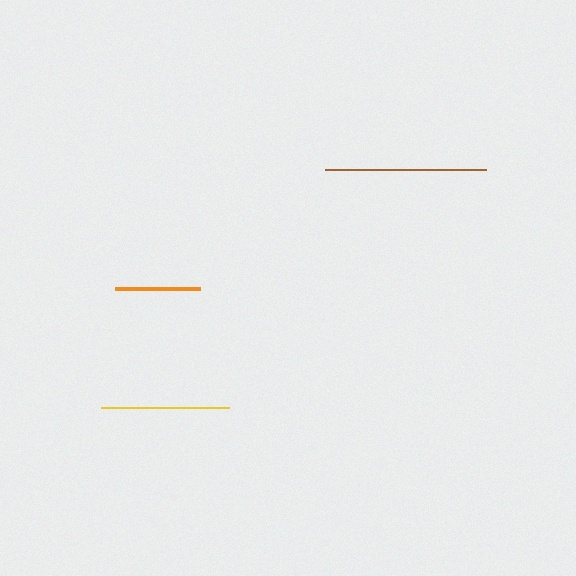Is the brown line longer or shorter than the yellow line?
The brown line is longer than the yellow line.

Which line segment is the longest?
The brown line is the longest at approximately 160 pixels.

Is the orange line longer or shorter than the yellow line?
The yellow line is longer than the orange line.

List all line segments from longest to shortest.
From longest to shortest: brown, yellow, orange.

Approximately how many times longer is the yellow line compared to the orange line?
The yellow line is approximately 1.5 times the length of the orange line.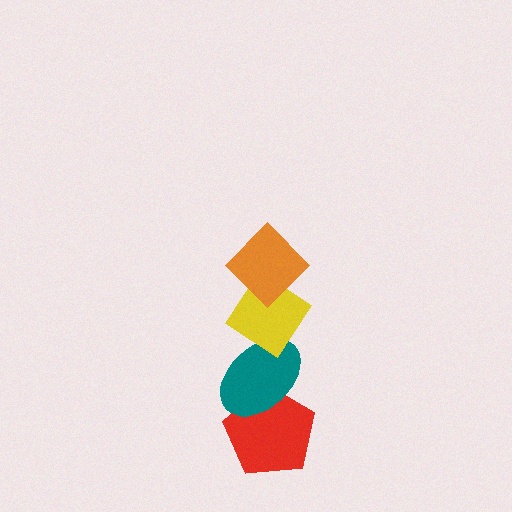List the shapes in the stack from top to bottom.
From top to bottom: the orange diamond, the yellow diamond, the teal ellipse, the red pentagon.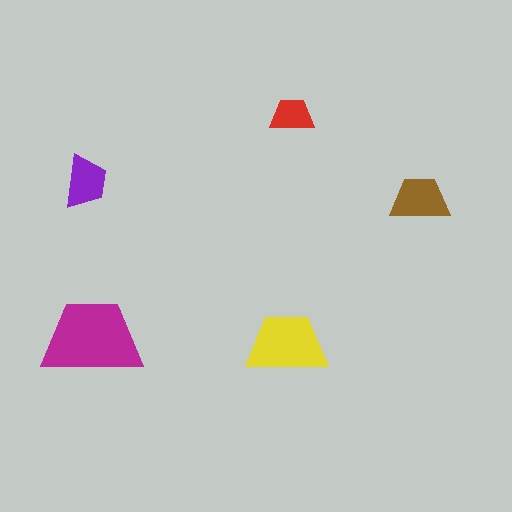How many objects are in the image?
There are 5 objects in the image.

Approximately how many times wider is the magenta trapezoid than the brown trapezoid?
About 1.5 times wider.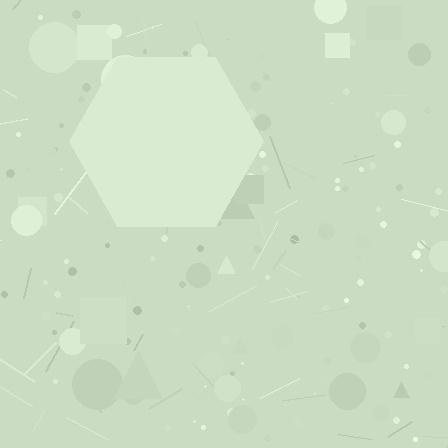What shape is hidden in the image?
A hexagon is hidden in the image.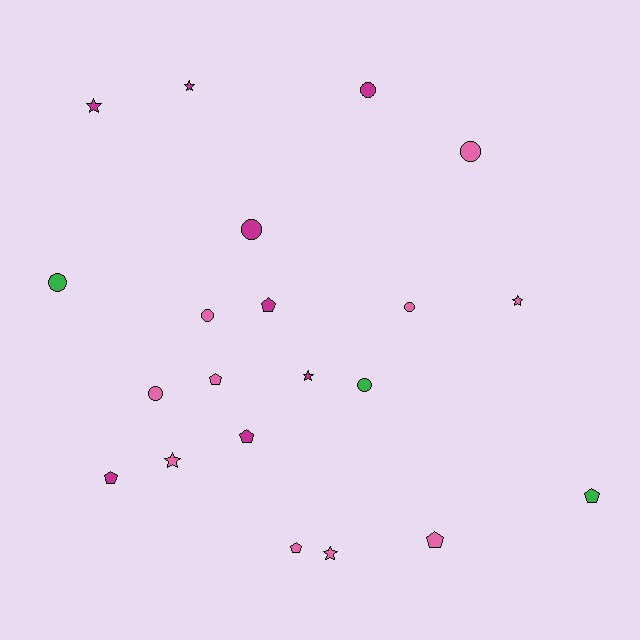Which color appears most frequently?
Pink, with 10 objects.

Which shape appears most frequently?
Circle, with 8 objects.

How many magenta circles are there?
There are 2 magenta circles.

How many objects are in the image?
There are 21 objects.